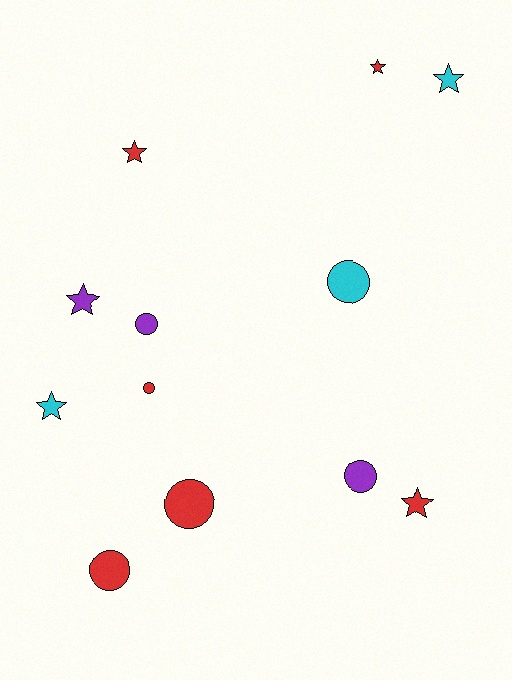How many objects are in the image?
There are 12 objects.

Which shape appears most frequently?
Circle, with 6 objects.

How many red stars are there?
There are 3 red stars.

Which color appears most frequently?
Red, with 6 objects.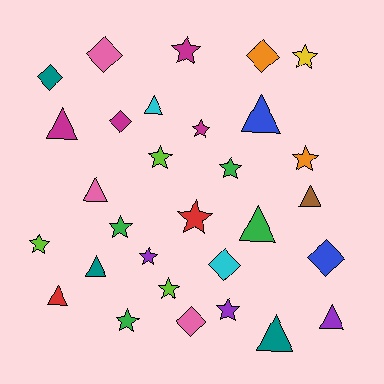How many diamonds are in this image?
There are 7 diamonds.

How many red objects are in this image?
There are 2 red objects.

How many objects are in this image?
There are 30 objects.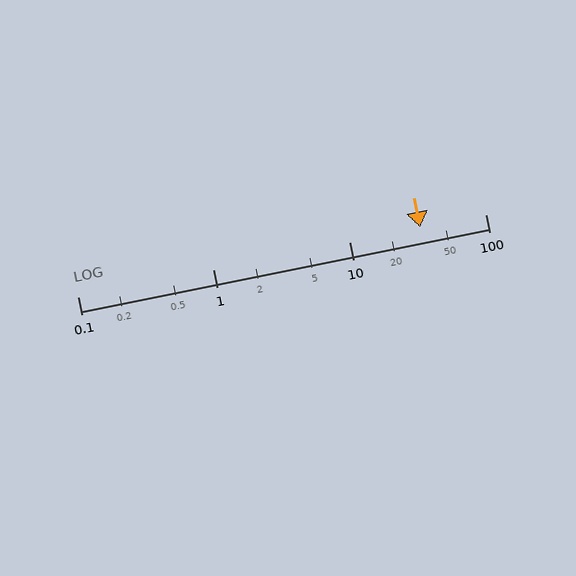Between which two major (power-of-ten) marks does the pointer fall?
The pointer is between 10 and 100.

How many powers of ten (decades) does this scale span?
The scale spans 3 decades, from 0.1 to 100.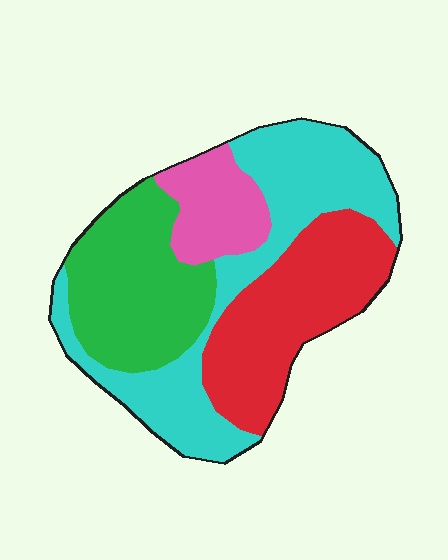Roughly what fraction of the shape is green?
Green takes up between a quarter and a half of the shape.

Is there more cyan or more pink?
Cyan.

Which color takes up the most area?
Cyan, at roughly 35%.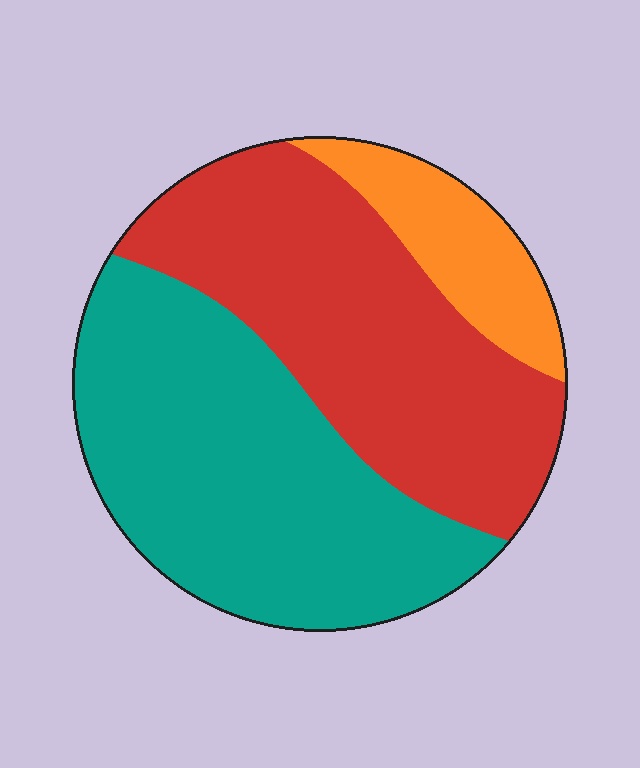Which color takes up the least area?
Orange, at roughly 15%.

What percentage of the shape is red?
Red takes up about two fifths (2/5) of the shape.